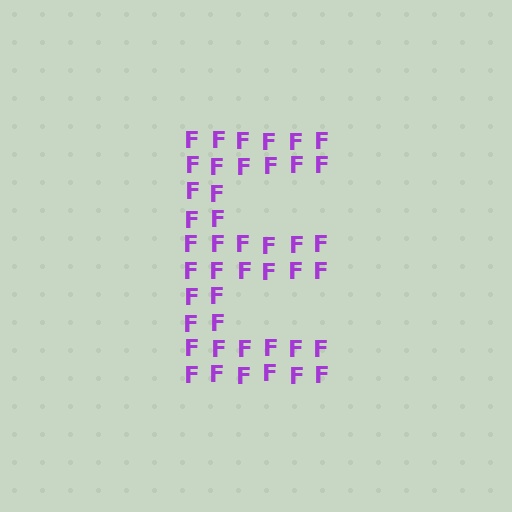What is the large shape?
The large shape is the letter E.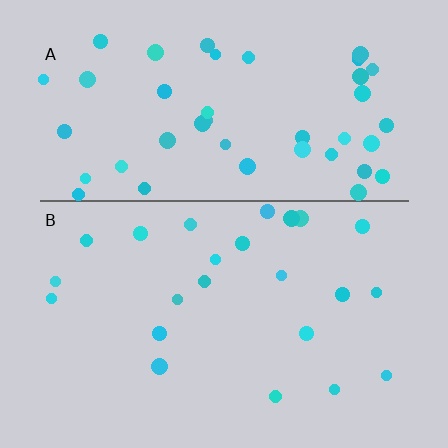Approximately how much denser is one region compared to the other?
Approximately 1.9× — region A over region B.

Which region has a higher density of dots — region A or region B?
A (the top).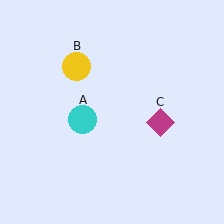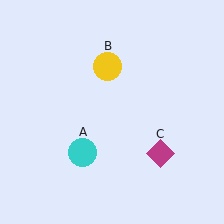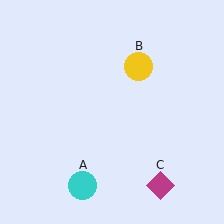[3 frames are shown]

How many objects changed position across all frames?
3 objects changed position: cyan circle (object A), yellow circle (object B), magenta diamond (object C).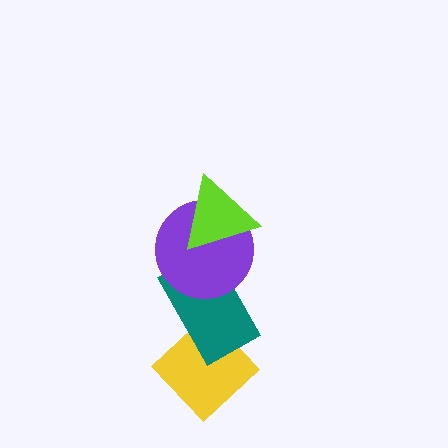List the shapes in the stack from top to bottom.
From top to bottom: the lime triangle, the purple circle, the teal rectangle, the yellow diamond.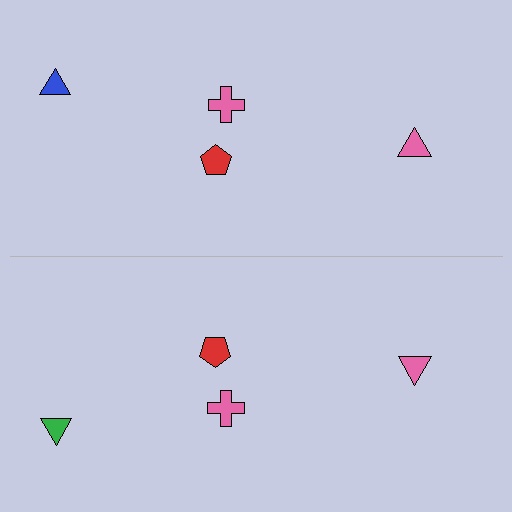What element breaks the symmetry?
The green triangle on the bottom side breaks the symmetry — its mirror counterpart is blue.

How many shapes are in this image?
There are 8 shapes in this image.